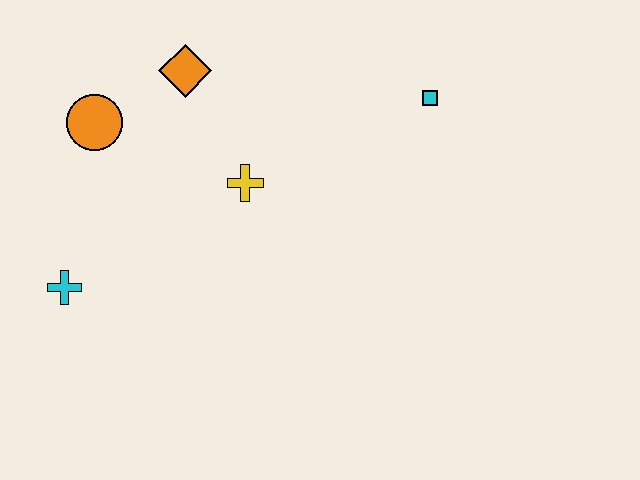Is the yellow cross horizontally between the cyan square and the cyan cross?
Yes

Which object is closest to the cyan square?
The yellow cross is closest to the cyan square.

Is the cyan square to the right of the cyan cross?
Yes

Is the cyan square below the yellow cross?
No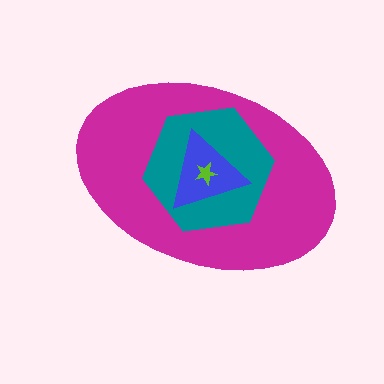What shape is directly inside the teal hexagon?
The blue triangle.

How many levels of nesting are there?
4.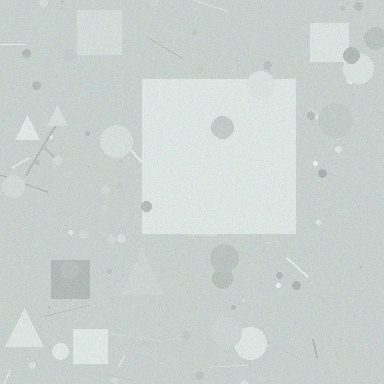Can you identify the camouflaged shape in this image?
The camouflaged shape is a square.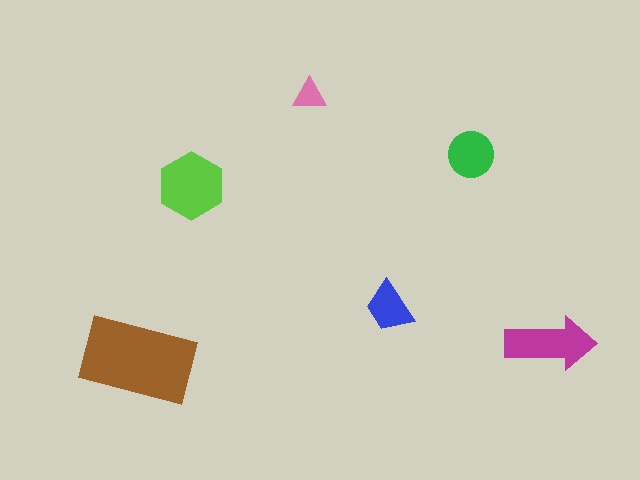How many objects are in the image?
There are 6 objects in the image.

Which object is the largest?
The brown rectangle.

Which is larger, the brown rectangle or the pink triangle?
The brown rectangle.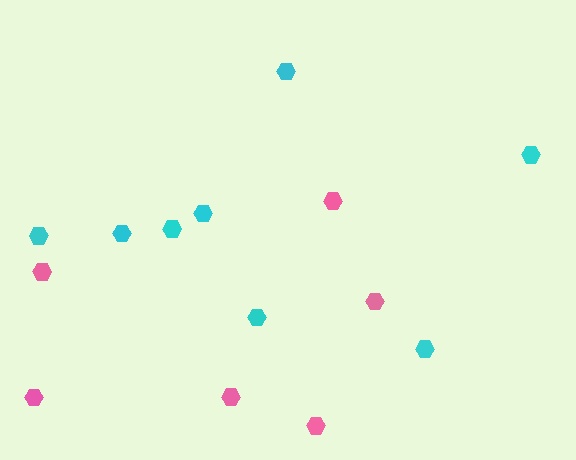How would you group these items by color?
There are 2 groups: one group of pink hexagons (6) and one group of cyan hexagons (8).